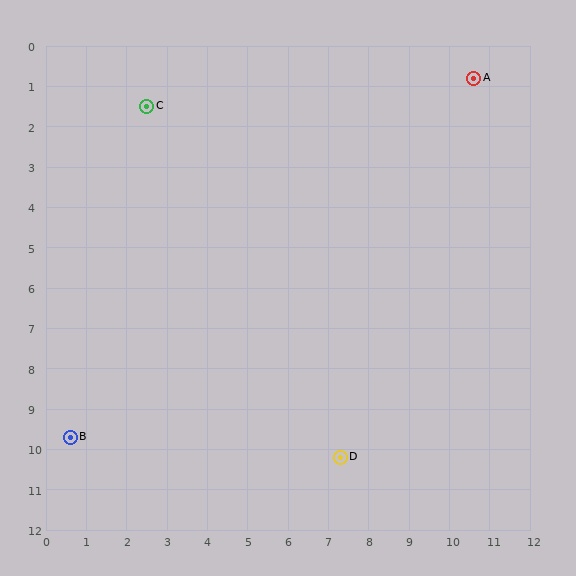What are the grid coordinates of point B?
Point B is at approximately (0.6, 9.7).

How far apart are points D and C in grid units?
Points D and C are about 9.9 grid units apart.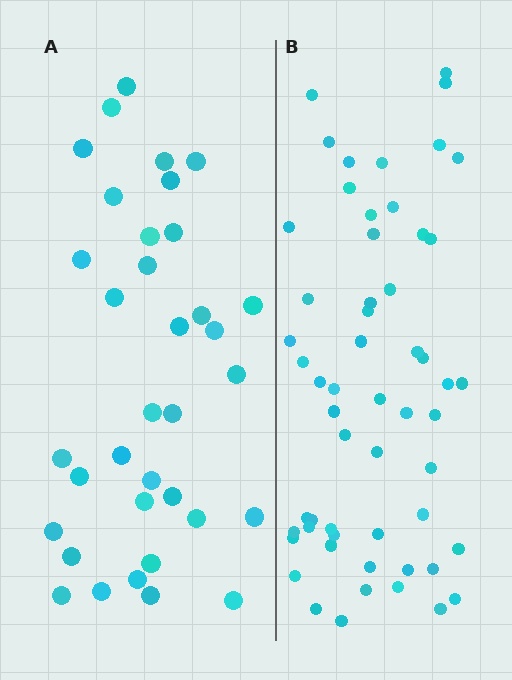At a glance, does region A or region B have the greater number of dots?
Region B (the right region) has more dots.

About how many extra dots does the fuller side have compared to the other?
Region B has approximately 20 more dots than region A.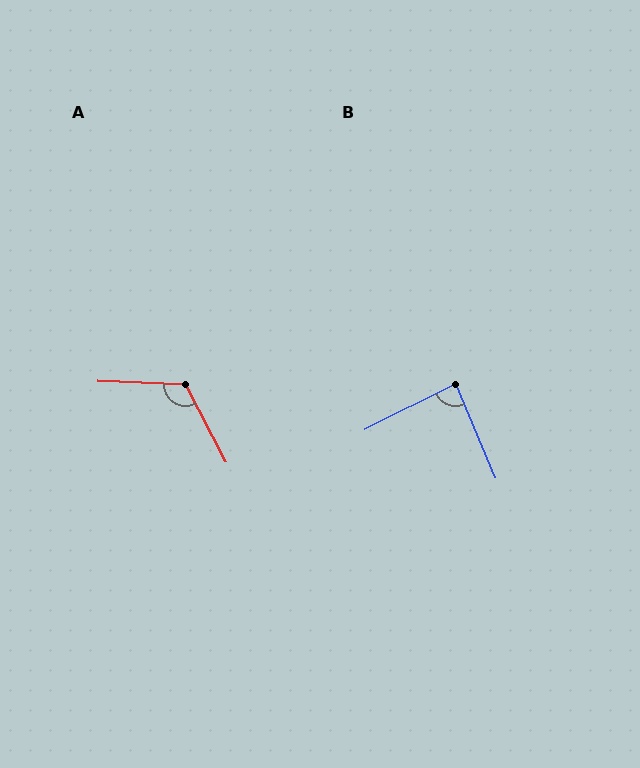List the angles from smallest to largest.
B (86°), A (120°).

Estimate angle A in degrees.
Approximately 120 degrees.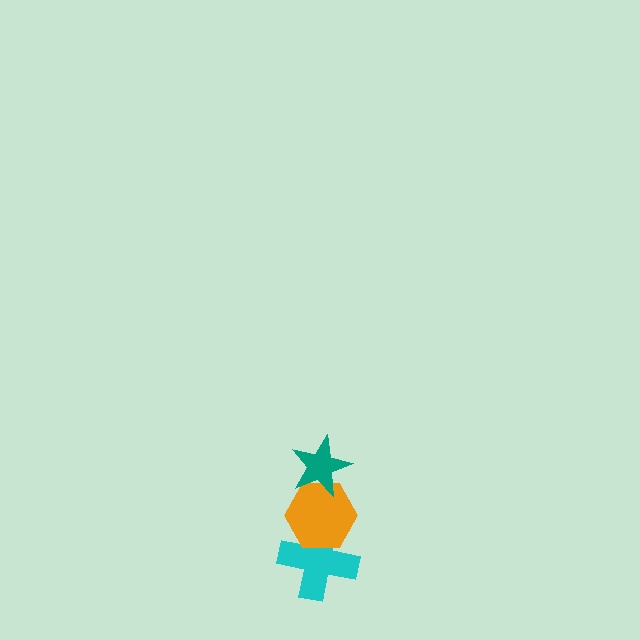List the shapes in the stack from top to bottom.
From top to bottom: the teal star, the orange hexagon, the cyan cross.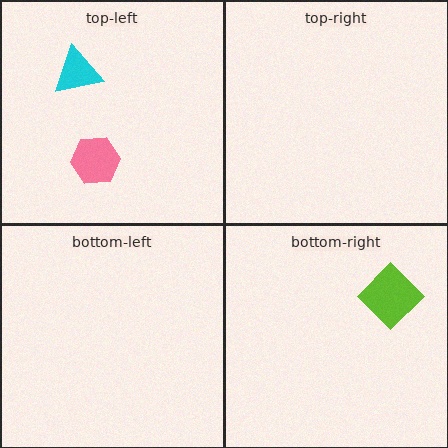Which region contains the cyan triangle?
The top-left region.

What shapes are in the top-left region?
The pink hexagon, the cyan triangle.